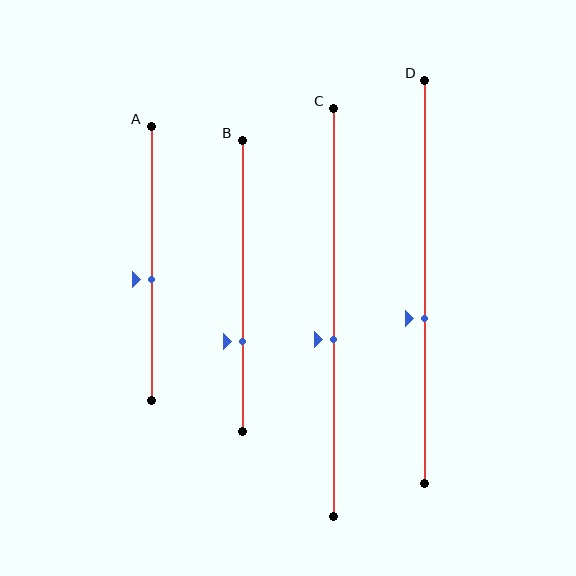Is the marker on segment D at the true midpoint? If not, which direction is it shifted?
No, the marker on segment D is shifted downward by about 9% of the segment length.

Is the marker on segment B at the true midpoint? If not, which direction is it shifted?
No, the marker on segment B is shifted downward by about 19% of the segment length.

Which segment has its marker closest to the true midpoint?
Segment A has its marker closest to the true midpoint.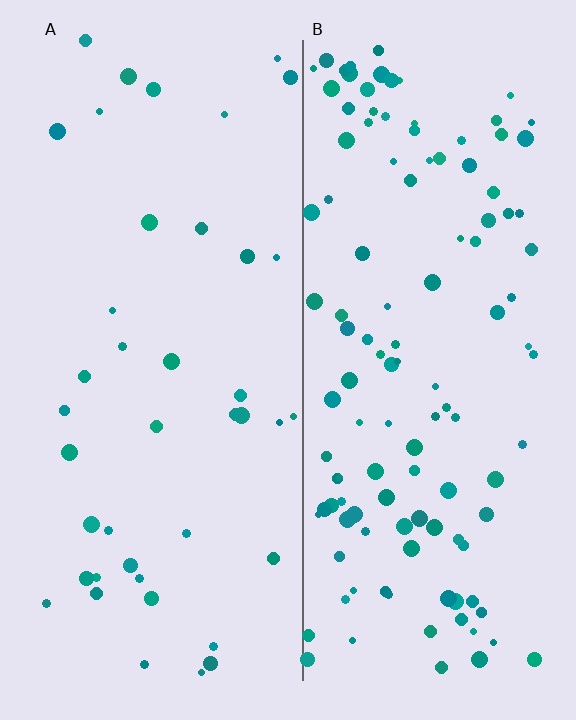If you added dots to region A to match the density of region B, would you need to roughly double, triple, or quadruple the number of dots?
Approximately triple.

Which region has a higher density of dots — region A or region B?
B (the right).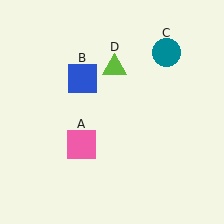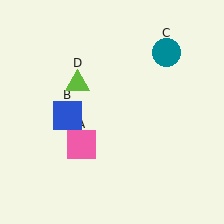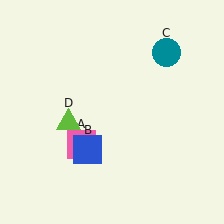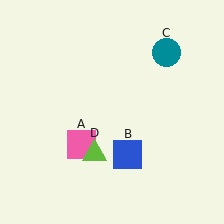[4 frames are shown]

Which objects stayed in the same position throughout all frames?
Pink square (object A) and teal circle (object C) remained stationary.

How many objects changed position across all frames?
2 objects changed position: blue square (object B), lime triangle (object D).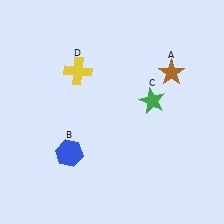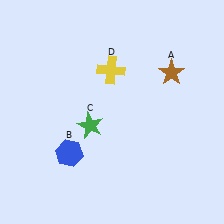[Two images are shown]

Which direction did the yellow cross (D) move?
The yellow cross (D) moved right.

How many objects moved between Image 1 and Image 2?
2 objects moved between the two images.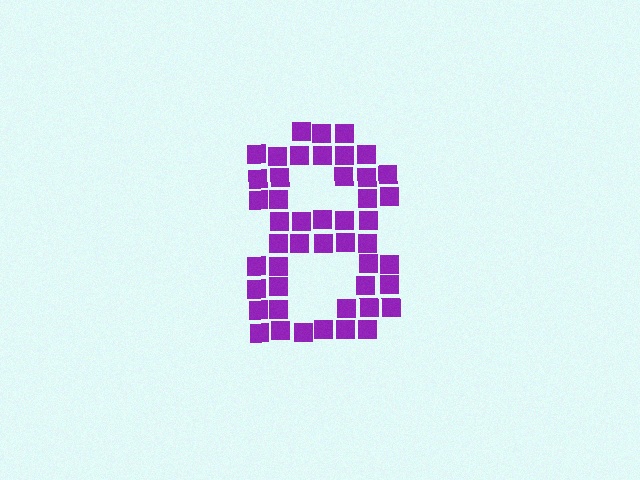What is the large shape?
The large shape is the digit 8.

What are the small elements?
The small elements are squares.